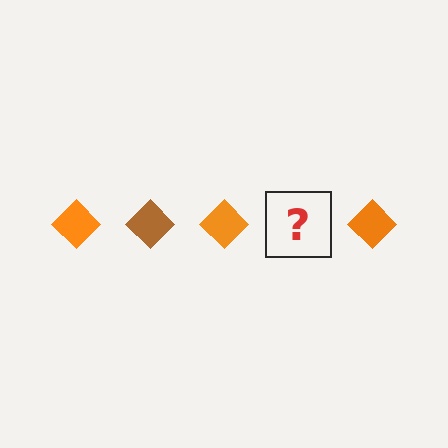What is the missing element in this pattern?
The missing element is a brown diamond.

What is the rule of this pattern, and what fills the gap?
The rule is that the pattern cycles through orange, brown diamonds. The gap should be filled with a brown diamond.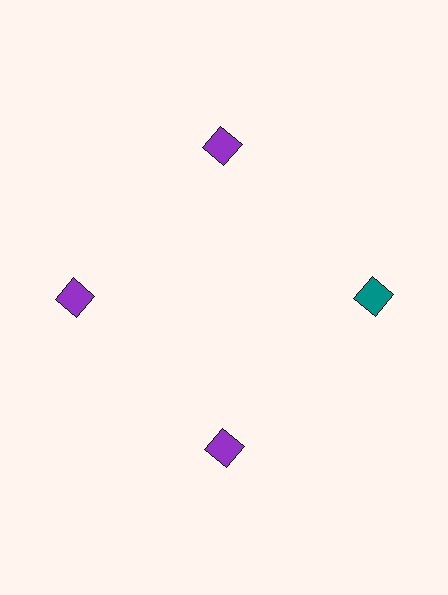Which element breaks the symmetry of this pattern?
The teal diamond at roughly the 3 o'clock position breaks the symmetry. All other shapes are purple diamonds.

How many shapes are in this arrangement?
There are 4 shapes arranged in a ring pattern.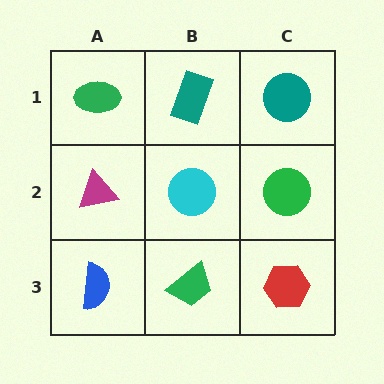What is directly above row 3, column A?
A magenta triangle.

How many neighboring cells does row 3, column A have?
2.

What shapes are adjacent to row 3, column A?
A magenta triangle (row 2, column A), a green trapezoid (row 3, column B).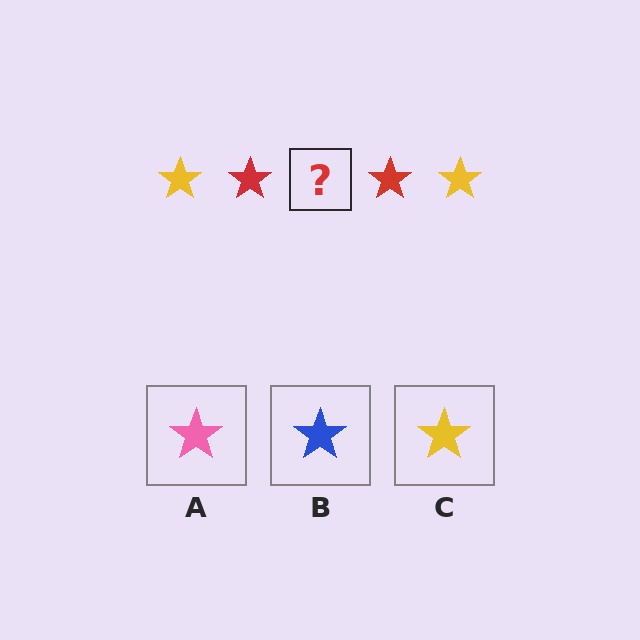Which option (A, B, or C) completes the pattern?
C.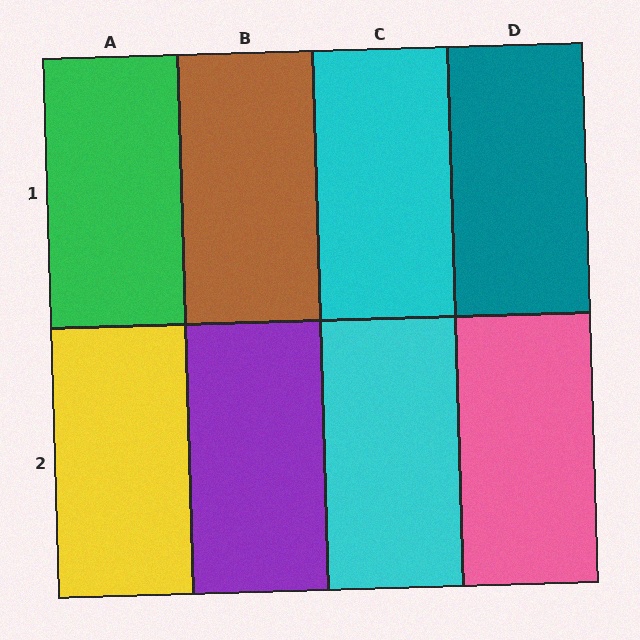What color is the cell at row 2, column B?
Purple.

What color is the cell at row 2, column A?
Yellow.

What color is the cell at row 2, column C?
Cyan.